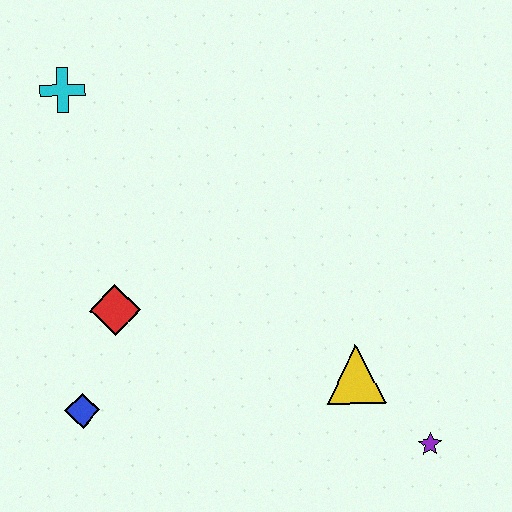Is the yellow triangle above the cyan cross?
No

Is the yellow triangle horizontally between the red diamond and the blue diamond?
No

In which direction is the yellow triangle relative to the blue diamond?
The yellow triangle is to the right of the blue diamond.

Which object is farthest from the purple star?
The cyan cross is farthest from the purple star.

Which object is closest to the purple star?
The yellow triangle is closest to the purple star.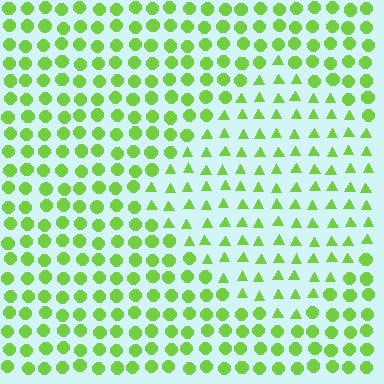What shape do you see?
I see a diamond.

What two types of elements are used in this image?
The image uses triangles inside the diamond region and circles outside it.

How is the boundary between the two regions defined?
The boundary is defined by a change in element shape: triangles inside vs. circles outside. All elements share the same color and spacing.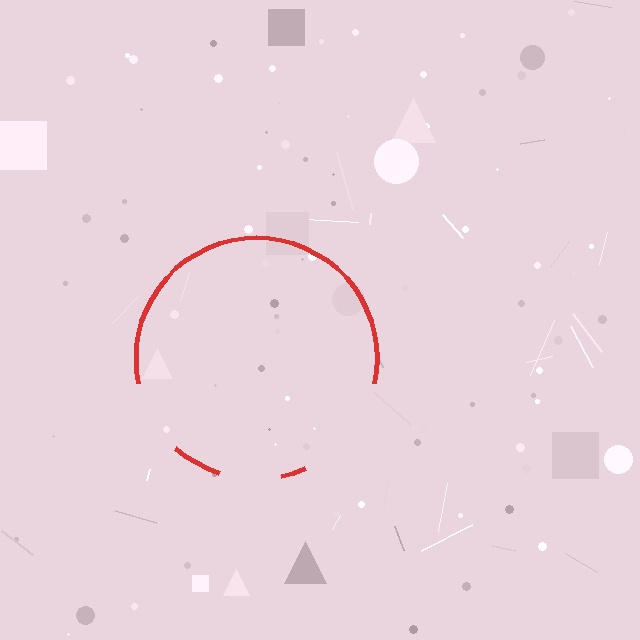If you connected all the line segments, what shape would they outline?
They would outline a circle.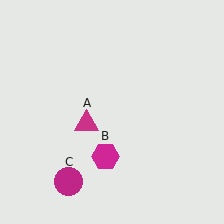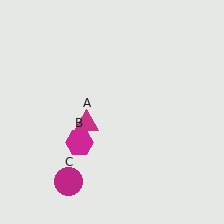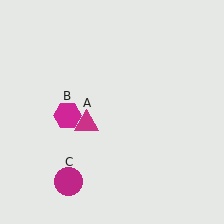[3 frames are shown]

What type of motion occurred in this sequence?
The magenta hexagon (object B) rotated clockwise around the center of the scene.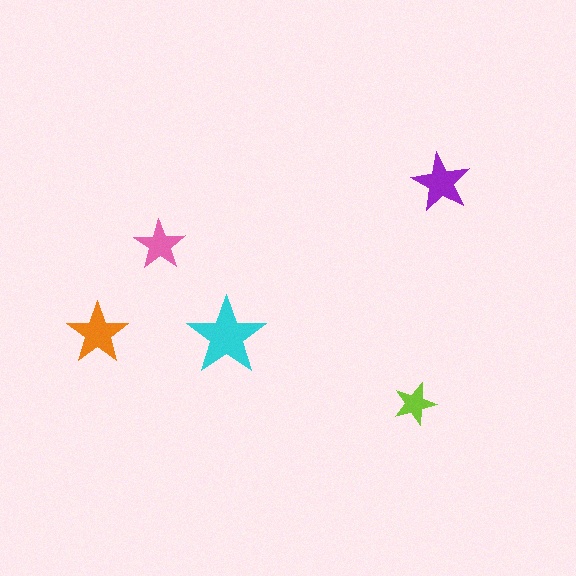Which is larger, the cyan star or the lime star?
The cyan one.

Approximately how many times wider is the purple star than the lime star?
About 1.5 times wider.